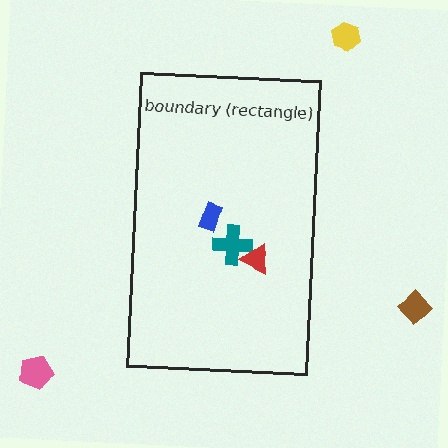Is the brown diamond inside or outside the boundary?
Outside.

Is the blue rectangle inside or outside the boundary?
Inside.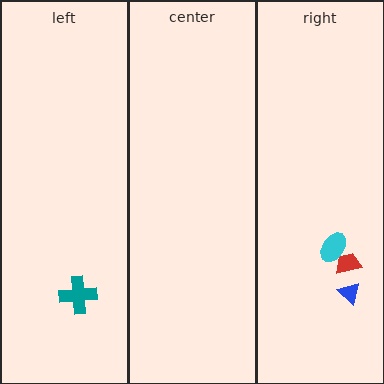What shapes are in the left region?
The teal cross.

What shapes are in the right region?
The blue triangle, the red trapezoid, the cyan ellipse.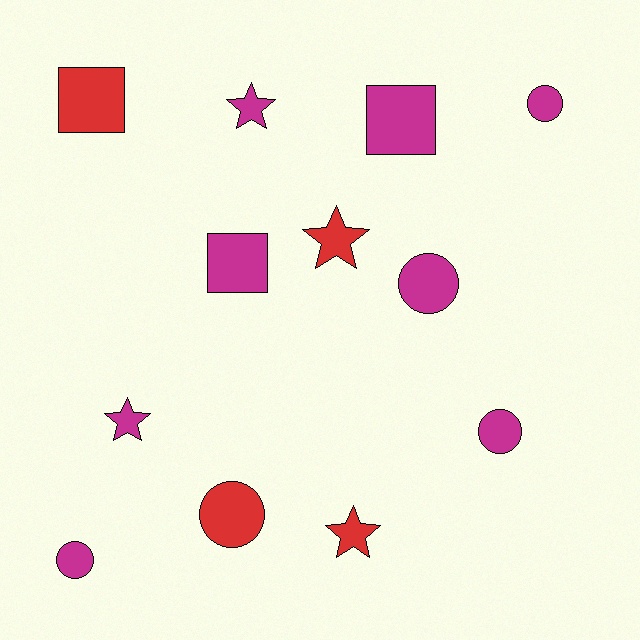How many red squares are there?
There is 1 red square.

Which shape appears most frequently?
Circle, with 5 objects.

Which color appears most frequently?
Magenta, with 8 objects.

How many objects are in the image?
There are 12 objects.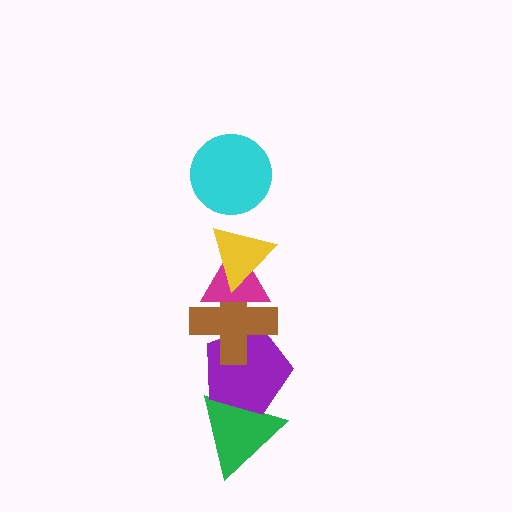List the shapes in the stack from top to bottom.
From top to bottom: the cyan circle, the yellow triangle, the magenta triangle, the brown cross, the purple pentagon, the green triangle.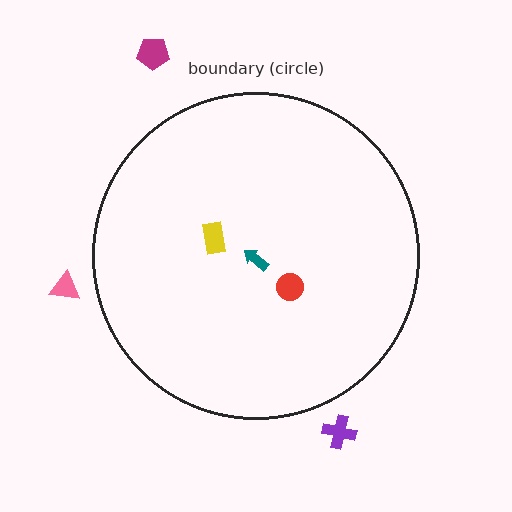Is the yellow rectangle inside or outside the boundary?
Inside.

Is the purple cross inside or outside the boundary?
Outside.